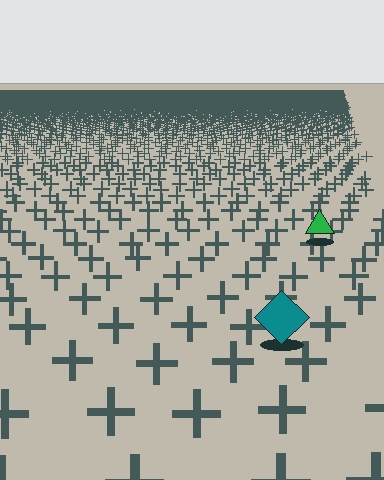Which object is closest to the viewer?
The teal diamond is closest. The texture marks near it are larger and more spread out.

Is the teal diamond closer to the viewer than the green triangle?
Yes. The teal diamond is closer — you can tell from the texture gradient: the ground texture is coarser near it.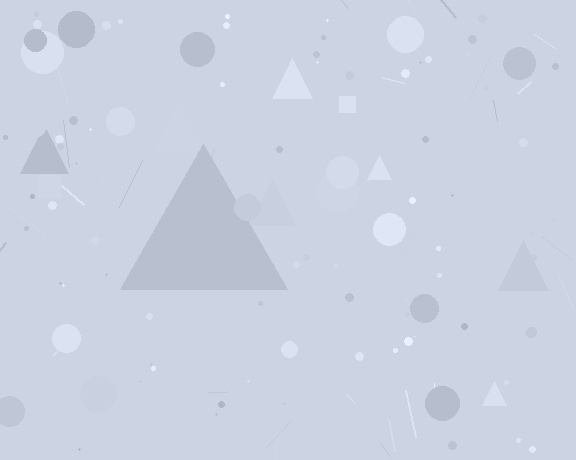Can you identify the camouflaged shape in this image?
The camouflaged shape is a triangle.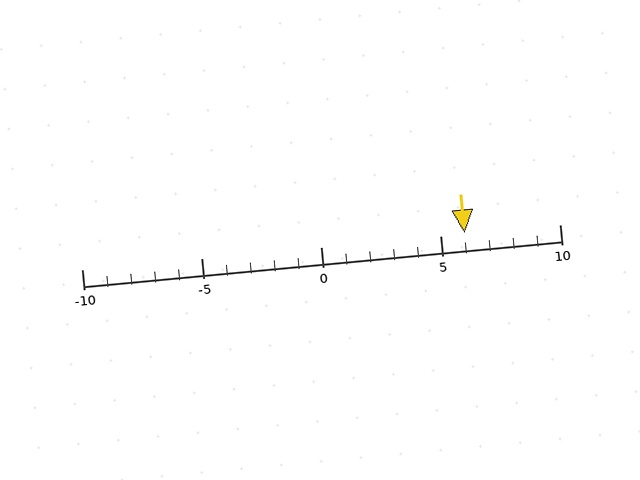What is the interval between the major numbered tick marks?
The major tick marks are spaced 5 units apart.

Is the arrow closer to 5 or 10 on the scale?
The arrow is closer to 5.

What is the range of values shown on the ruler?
The ruler shows values from -10 to 10.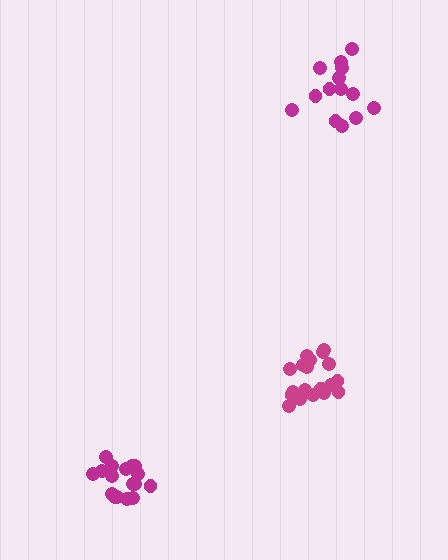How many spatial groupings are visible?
There are 3 spatial groupings.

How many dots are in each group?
Group 1: 19 dots, Group 2: 14 dots, Group 3: 17 dots (50 total).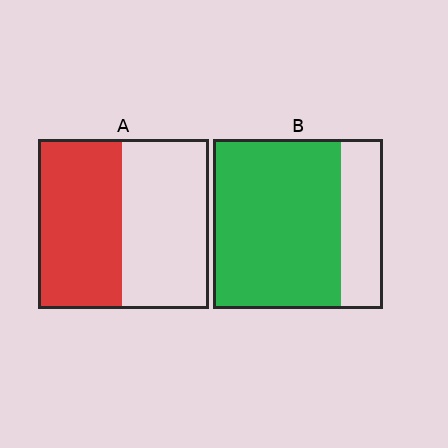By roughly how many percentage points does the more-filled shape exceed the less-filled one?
By roughly 25 percentage points (B over A).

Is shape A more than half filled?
Roughly half.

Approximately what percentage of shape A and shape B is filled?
A is approximately 50% and B is approximately 75%.